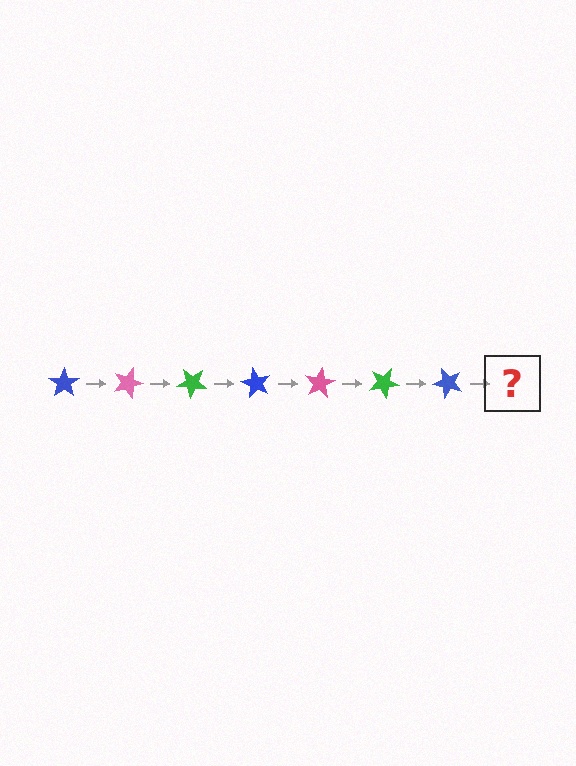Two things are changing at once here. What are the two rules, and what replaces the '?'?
The two rules are that it rotates 20 degrees each step and the color cycles through blue, pink, and green. The '?' should be a pink star, rotated 140 degrees from the start.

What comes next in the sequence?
The next element should be a pink star, rotated 140 degrees from the start.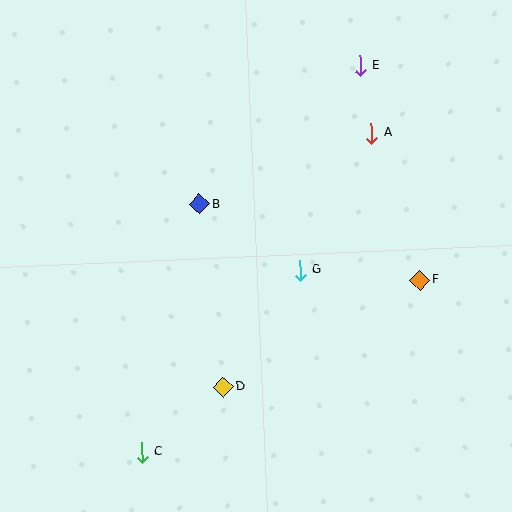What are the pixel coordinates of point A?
Point A is at (371, 133).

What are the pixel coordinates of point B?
Point B is at (199, 204).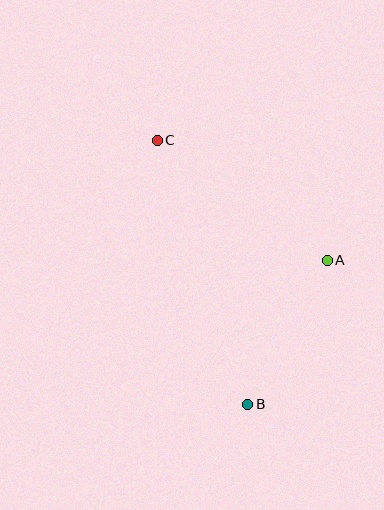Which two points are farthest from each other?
Points B and C are farthest from each other.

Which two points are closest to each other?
Points A and B are closest to each other.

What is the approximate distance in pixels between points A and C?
The distance between A and C is approximately 208 pixels.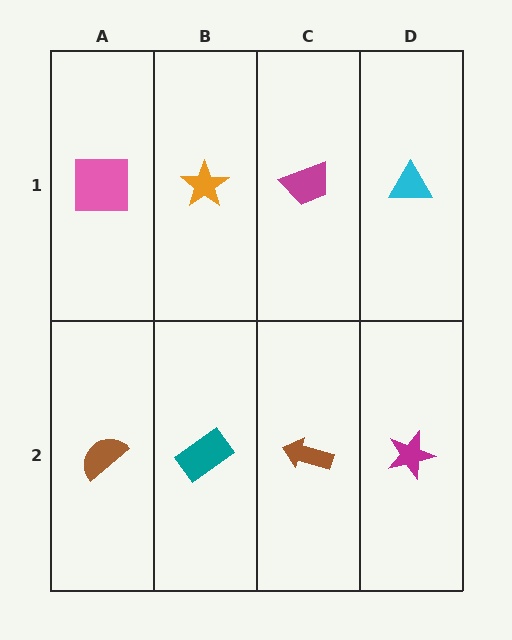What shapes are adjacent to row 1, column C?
A brown arrow (row 2, column C), an orange star (row 1, column B), a cyan triangle (row 1, column D).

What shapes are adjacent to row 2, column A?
A pink square (row 1, column A), a teal rectangle (row 2, column B).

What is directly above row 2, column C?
A magenta trapezoid.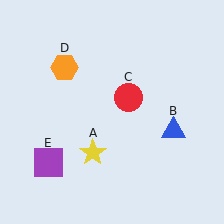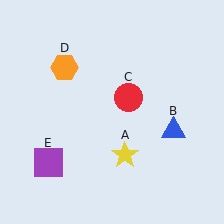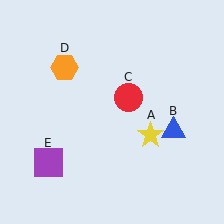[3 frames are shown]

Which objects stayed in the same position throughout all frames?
Blue triangle (object B) and red circle (object C) and orange hexagon (object D) and purple square (object E) remained stationary.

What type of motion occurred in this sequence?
The yellow star (object A) rotated counterclockwise around the center of the scene.